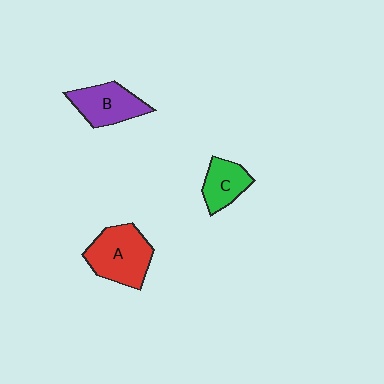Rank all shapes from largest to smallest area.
From largest to smallest: A (red), B (purple), C (green).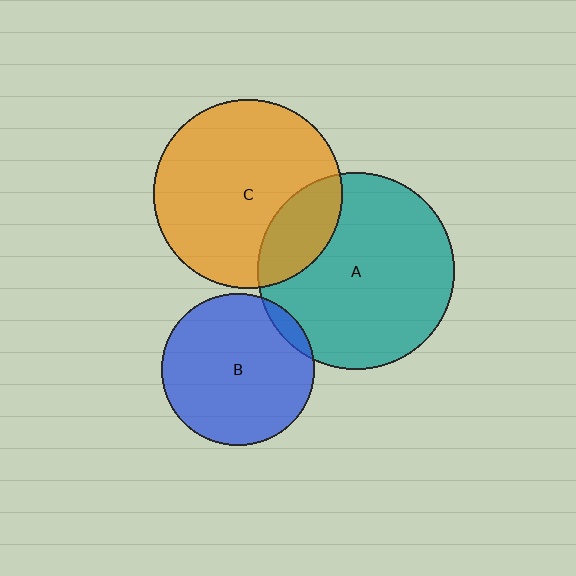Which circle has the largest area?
Circle A (teal).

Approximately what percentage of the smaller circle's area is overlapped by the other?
Approximately 5%.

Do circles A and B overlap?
Yes.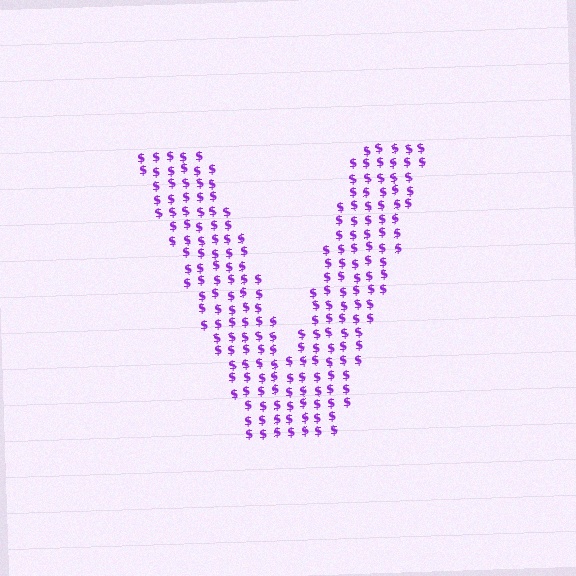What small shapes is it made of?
It is made of small dollar signs.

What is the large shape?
The large shape is the letter V.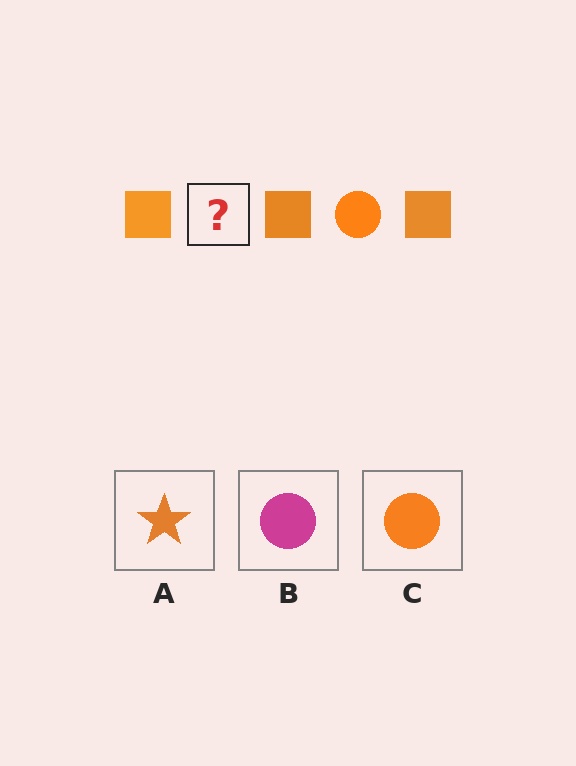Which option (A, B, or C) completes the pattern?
C.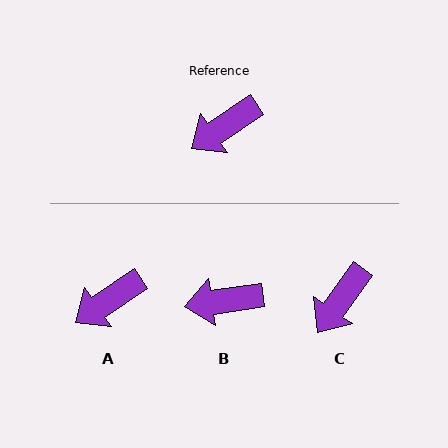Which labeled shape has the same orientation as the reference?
A.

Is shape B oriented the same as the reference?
No, it is off by about 26 degrees.